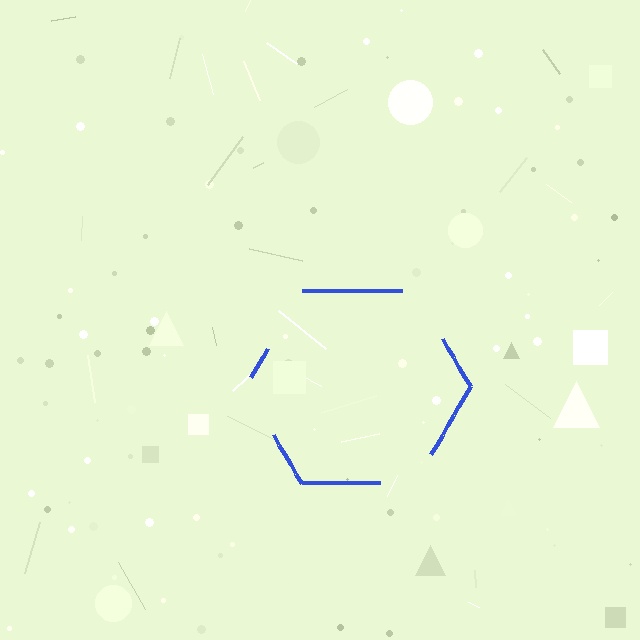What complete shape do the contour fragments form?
The contour fragments form a hexagon.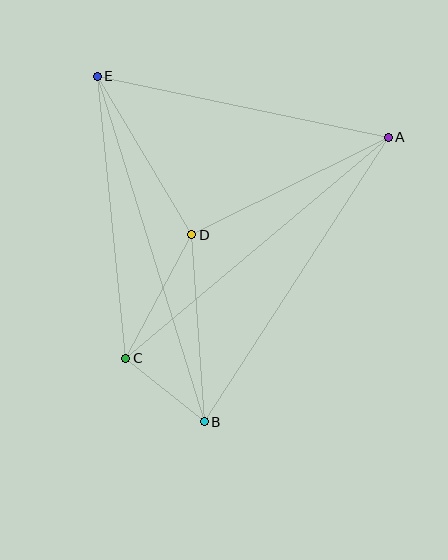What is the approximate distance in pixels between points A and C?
The distance between A and C is approximately 343 pixels.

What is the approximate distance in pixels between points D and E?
The distance between D and E is approximately 184 pixels.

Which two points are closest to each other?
Points B and C are closest to each other.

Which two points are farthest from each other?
Points B and E are farthest from each other.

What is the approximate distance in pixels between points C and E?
The distance between C and E is approximately 283 pixels.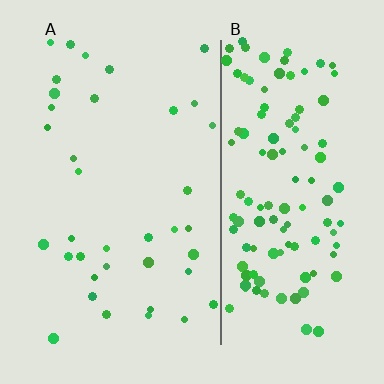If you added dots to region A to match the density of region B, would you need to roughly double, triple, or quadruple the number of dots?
Approximately triple.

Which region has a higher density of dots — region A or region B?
B (the right).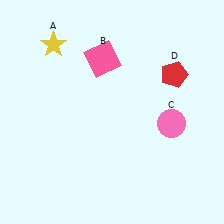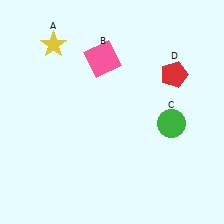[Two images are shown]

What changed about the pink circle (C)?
In Image 1, C is pink. In Image 2, it changed to green.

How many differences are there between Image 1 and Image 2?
There is 1 difference between the two images.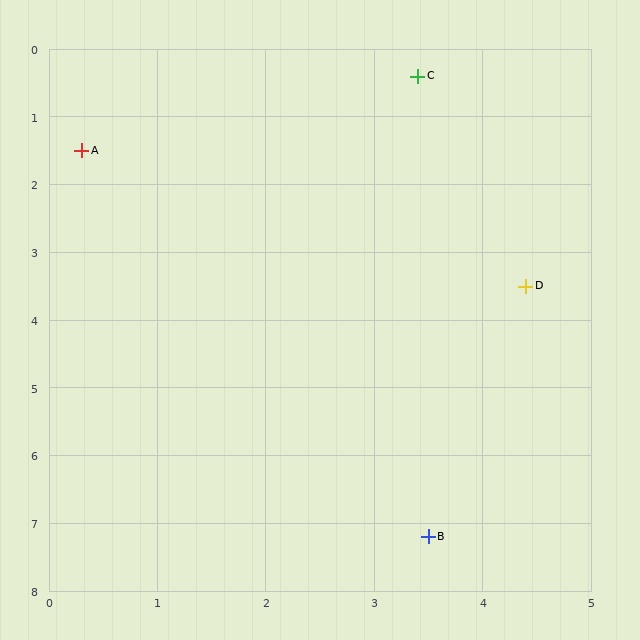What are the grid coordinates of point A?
Point A is at approximately (0.3, 1.5).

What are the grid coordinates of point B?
Point B is at approximately (3.5, 7.2).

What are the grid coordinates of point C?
Point C is at approximately (3.4, 0.4).